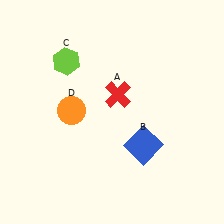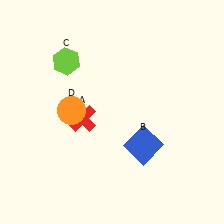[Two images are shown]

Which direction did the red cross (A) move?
The red cross (A) moved left.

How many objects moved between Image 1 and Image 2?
1 object moved between the two images.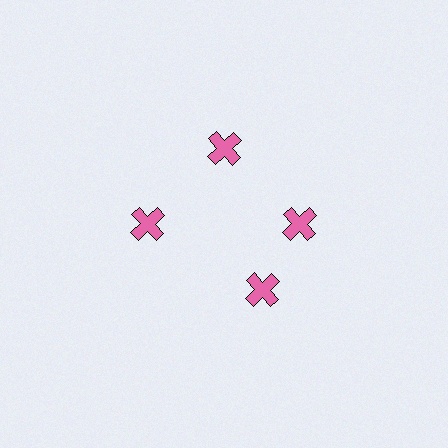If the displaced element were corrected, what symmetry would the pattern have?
It would have 4-fold rotational symmetry — the pattern would map onto itself every 90 degrees.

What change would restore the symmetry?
The symmetry would be restored by rotating it back into even spacing with its neighbors so that all 4 crosses sit at equal angles and equal distance from the center.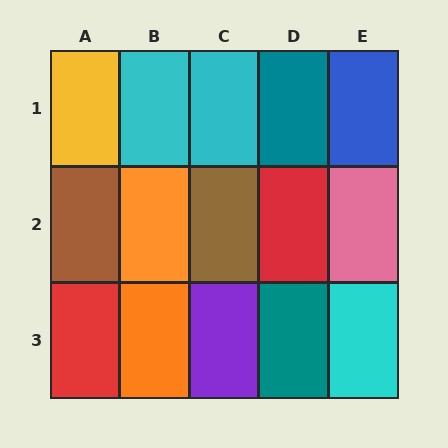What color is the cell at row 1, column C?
Cyan.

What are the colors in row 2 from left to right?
Brown, orange, brown, red, pink.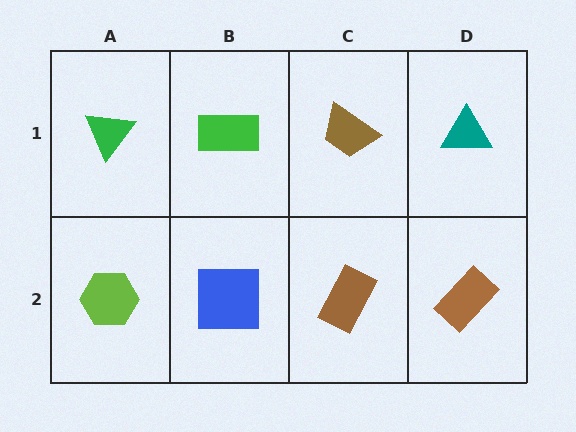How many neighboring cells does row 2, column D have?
2.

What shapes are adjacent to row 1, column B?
A blue square (row 2, column B), a green triangle (row 1, column A), a brown trapezoid (row 1, column C).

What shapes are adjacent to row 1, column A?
A lime hexagon (row 2, column A), a green rectangle (row 1, column B).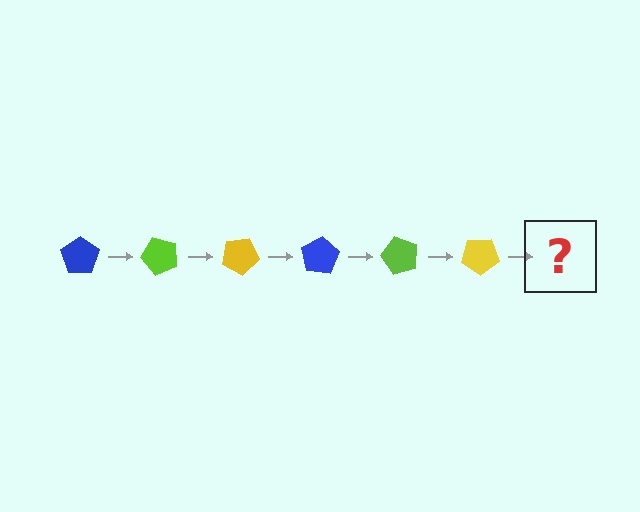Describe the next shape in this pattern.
It should be a blue pentagon, rotated 300 degrees from the start.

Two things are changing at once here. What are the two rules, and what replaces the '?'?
The two rules are that it rotates 50 degrees each step and the color cycles through blue, lime, and yellow. The '?' should be a blue pentagon, rotated 300 degrees from the start.